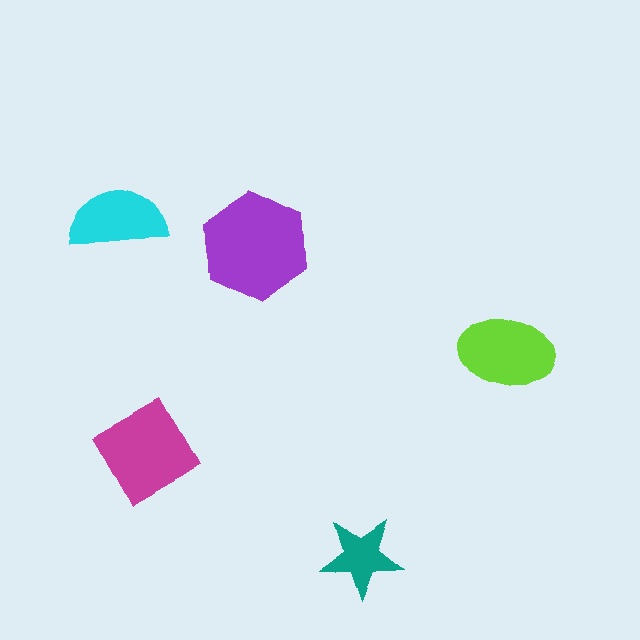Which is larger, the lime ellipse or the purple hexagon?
The purple hexagon.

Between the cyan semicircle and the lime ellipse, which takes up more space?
The lime ellipse.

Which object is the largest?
The purple hexagon.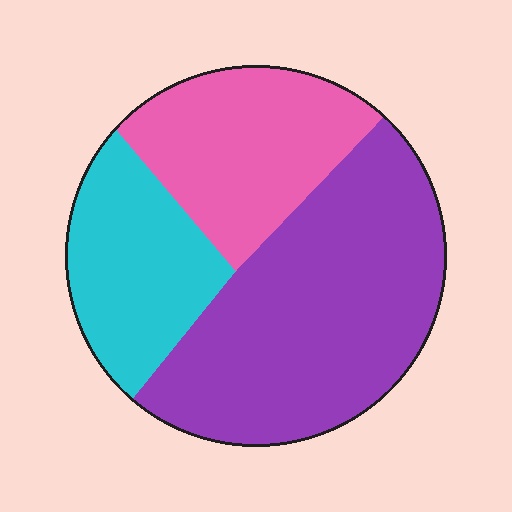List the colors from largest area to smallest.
From largest to smallest: purple, pink, cyan.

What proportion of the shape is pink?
Pink takes up about one quarter (1/4) of the shape.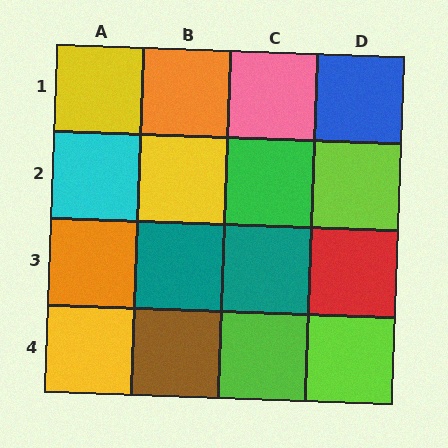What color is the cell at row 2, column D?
Lime.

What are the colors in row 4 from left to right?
Yellow, brown, lime, lime.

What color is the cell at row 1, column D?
Blue.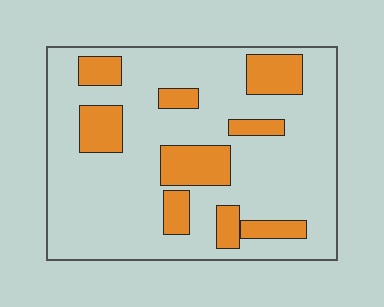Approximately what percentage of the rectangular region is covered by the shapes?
Approximately 20%.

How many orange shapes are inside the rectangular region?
9.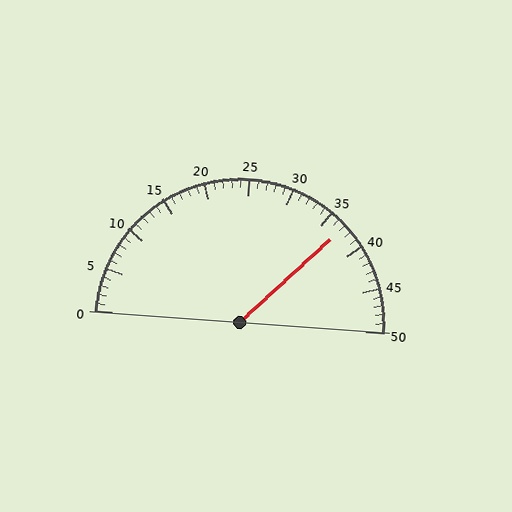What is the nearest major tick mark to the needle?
The nearest major tick mark is 35.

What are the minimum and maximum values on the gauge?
The gauge ranges from 0 to 50.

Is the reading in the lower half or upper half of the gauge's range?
The reading is in the upper half of the range (0 to 50).